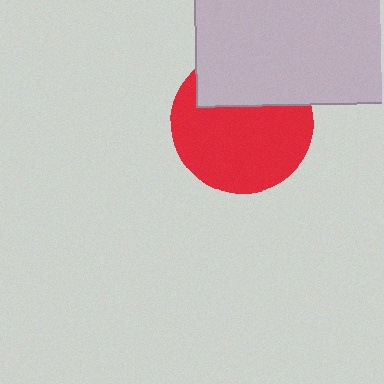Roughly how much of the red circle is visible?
Most of it is visible (roughly 68%).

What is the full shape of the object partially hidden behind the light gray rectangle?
The partially hidden object is a red circle.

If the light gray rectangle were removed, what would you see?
You would see the complete red circle.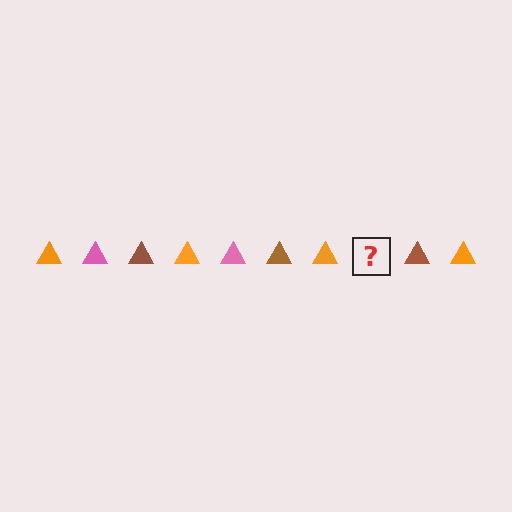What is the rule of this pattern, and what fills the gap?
The rule is that the pattern cycles through orange, pink, brown triangles. The gap should be filled with a pink triangle.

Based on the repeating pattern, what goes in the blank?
The blank should be a pink triangle.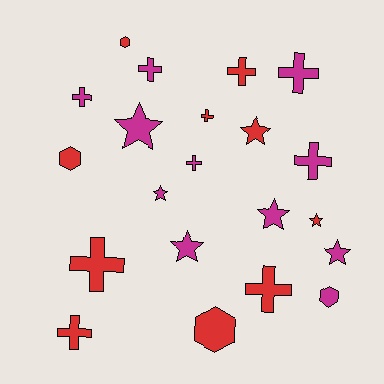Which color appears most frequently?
Magenta, with 11 objects.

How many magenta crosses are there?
There are 5 magenta crosses.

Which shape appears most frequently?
Cross, with 10 objects.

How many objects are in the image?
There are 21 objects.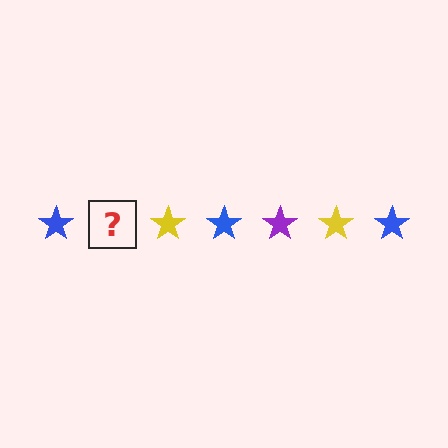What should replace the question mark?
The question mark should be replaced with a purple star.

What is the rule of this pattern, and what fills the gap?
The rule is that the pattern cycles through blue, purple, yellow stars. The gap should be filled with a purple star.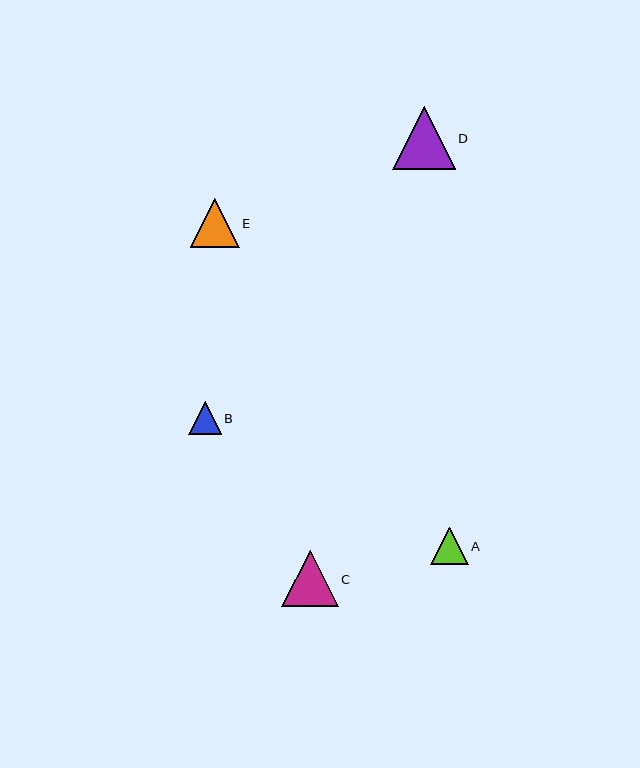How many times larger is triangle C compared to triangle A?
Triangle C is approximately 1.5 times the size of triangle A.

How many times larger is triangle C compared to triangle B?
Triangle C is approximately 1.7 times the size of triangle B.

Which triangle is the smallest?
Triangle B is the smallest with a size of approximately 33 pixels.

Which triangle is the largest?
Triangle D is the largest with a size of approximately 63 pixels.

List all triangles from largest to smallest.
From largest to smallest: D, C, E, A, B.